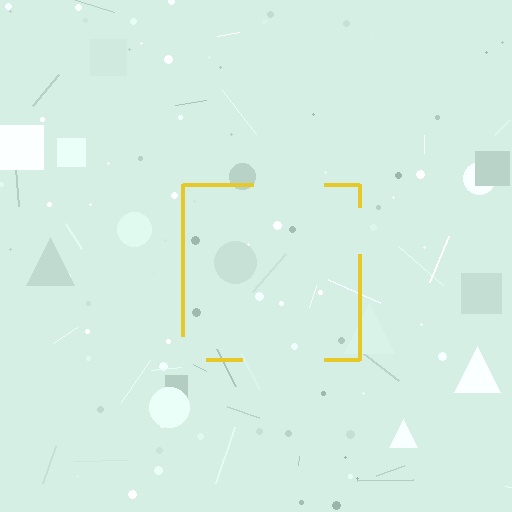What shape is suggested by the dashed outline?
The dashed outline suggests a square.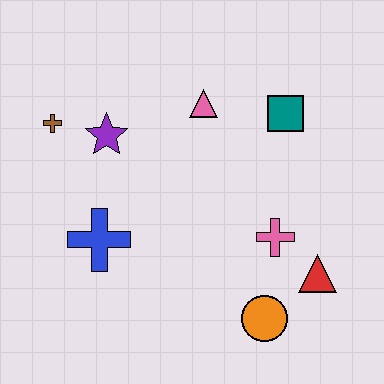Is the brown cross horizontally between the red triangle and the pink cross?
No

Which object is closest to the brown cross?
The purple star is closest to the brown cross.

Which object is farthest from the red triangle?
The brown cross is farthest from the red triangle.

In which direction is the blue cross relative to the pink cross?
The blue cross is to the left of the pink cross.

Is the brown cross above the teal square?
No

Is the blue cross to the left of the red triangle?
Yes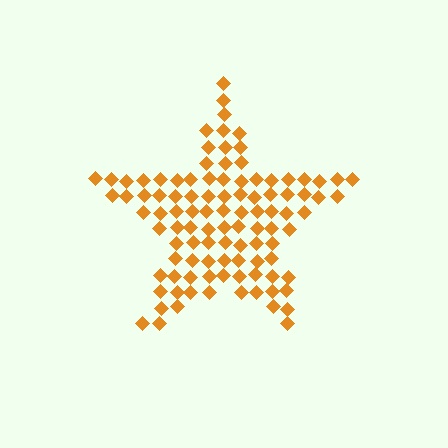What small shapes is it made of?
It is made of small diamonds.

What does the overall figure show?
The overall figure shows a star.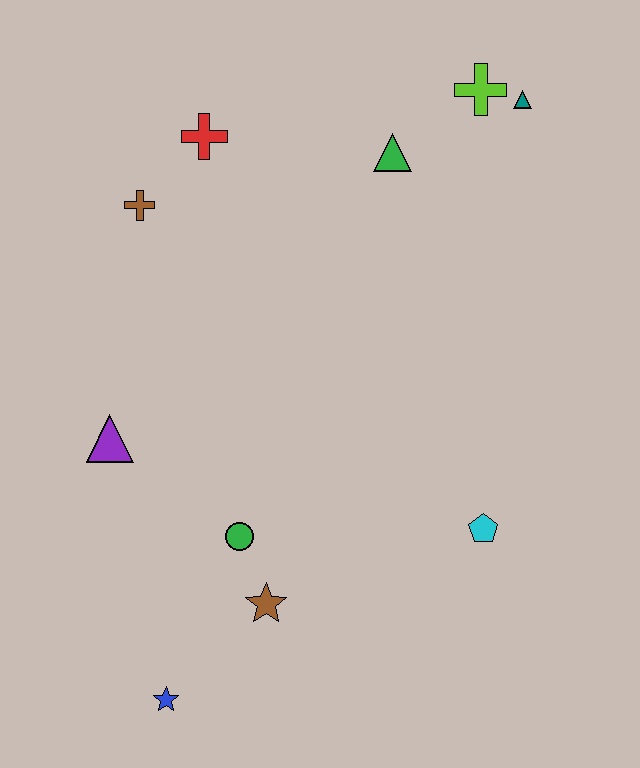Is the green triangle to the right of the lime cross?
No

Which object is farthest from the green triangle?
The blue star is farthest from the green triangle.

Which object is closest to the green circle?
The brown star is closest to the green circle.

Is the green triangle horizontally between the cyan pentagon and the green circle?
Yes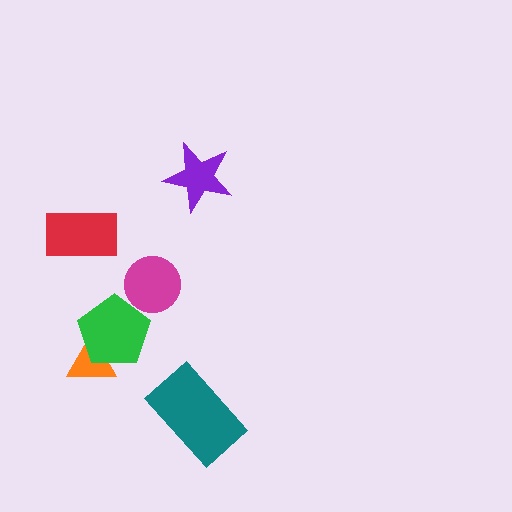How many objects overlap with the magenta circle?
0 objects overlap with the magenta circle.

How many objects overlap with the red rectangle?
0 objects overlap with the red rectangle.